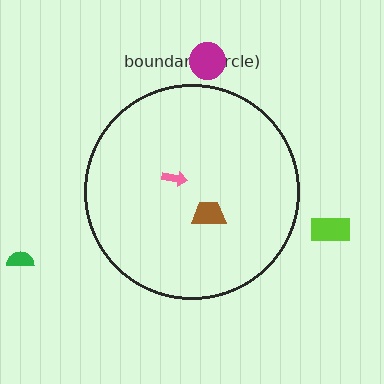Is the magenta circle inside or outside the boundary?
Outside.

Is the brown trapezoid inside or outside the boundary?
Inside.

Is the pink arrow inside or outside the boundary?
Inside.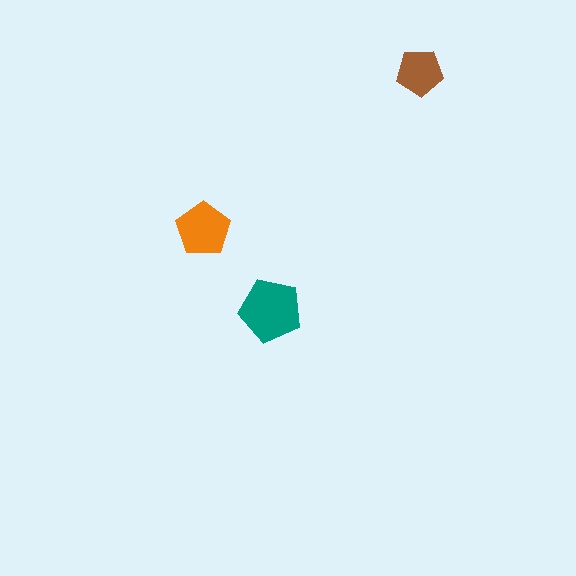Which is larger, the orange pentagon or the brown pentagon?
The orange one.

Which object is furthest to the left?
The orange pentagon is leftmost.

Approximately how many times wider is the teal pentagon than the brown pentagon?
About 1.5 times wider.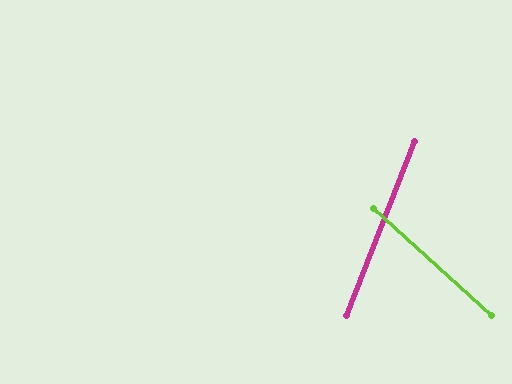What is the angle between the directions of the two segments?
Approximately 69 degrees.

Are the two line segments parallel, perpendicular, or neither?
Neither parallel nor perpendicular — they differ by about 69°.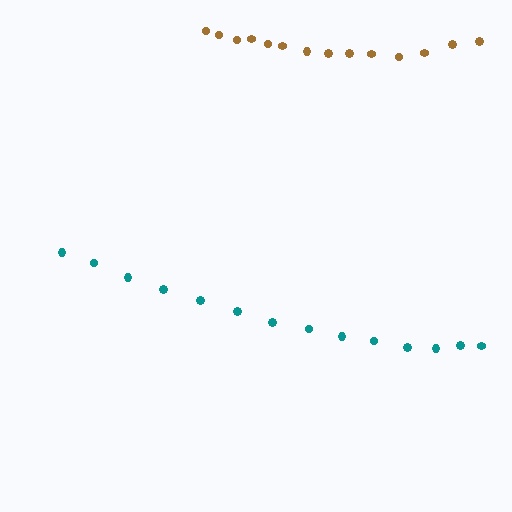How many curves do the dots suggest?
There are 2 distinct paths.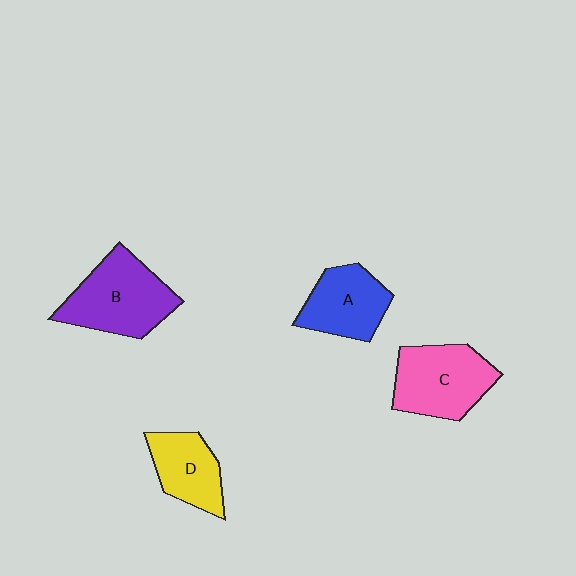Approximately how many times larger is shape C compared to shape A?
Approximately 1.2 times.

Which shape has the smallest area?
Shape D (yellow).